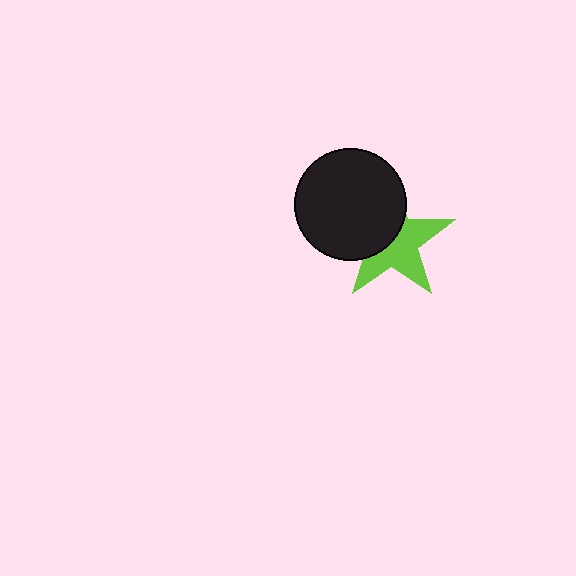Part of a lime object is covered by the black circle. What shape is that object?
It is a star.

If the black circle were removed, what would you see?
You would see the complete lime star.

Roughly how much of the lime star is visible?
About half of it is visible (roughly 56%).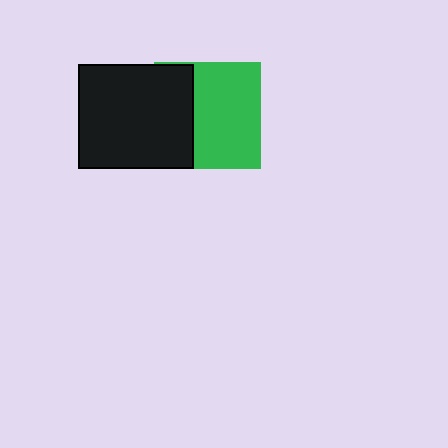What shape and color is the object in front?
The object in front is a black rectangle.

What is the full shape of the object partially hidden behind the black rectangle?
The partially hidden object is a green square.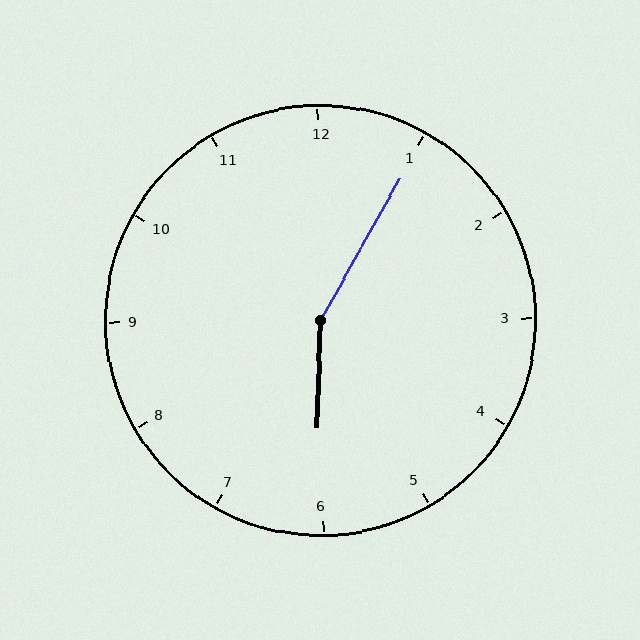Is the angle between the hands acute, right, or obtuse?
It is obtuse.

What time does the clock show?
6:05.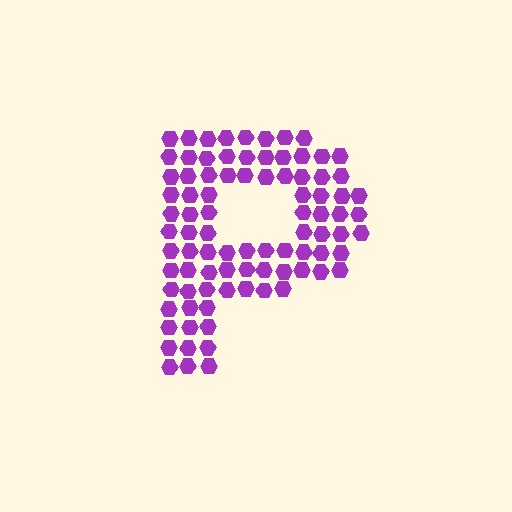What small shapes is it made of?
It is made of small hexagons.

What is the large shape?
The large shape is the letter P.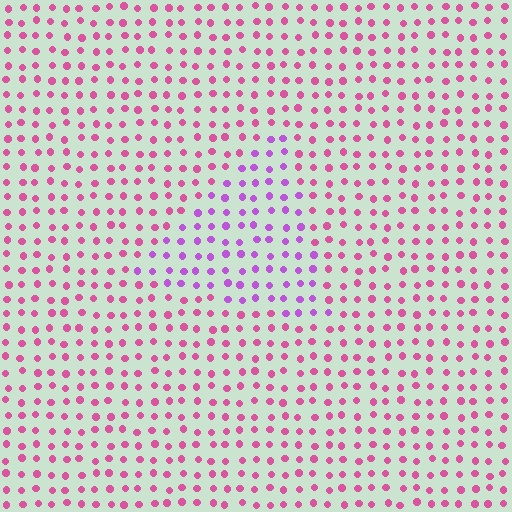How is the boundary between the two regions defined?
The boundary is defined purely by a slight shift in hue (about 39 degrees). Spacing, size, and orientation are identical on both sides.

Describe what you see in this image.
The image is filled with small pink elements in a uniform arrangement. A triangle-shaped region is visible where the elements are tinted to a slightly different hue, forming a subtle color boundary.